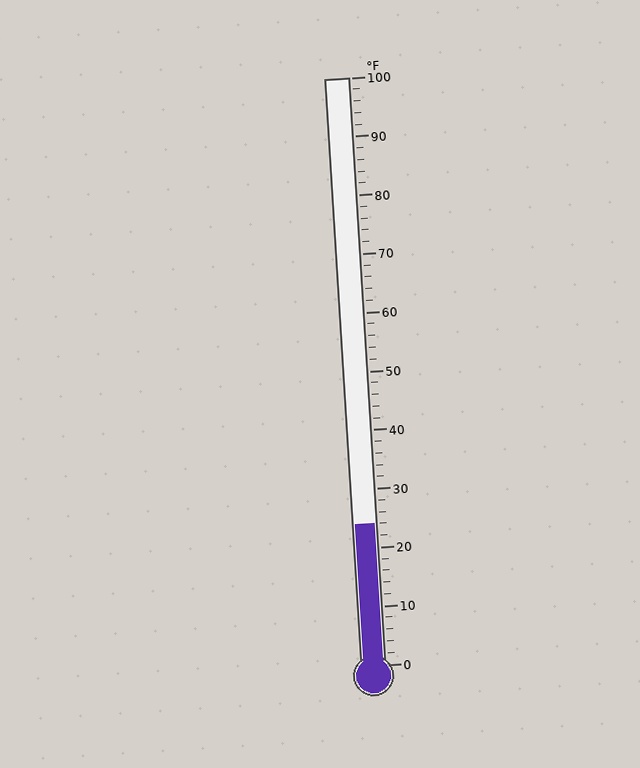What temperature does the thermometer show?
The thermometer shows approximately 24°F.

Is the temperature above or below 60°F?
The temperature is below 60°F.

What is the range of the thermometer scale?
The thermometer scale ranges from 0°F to 100°F.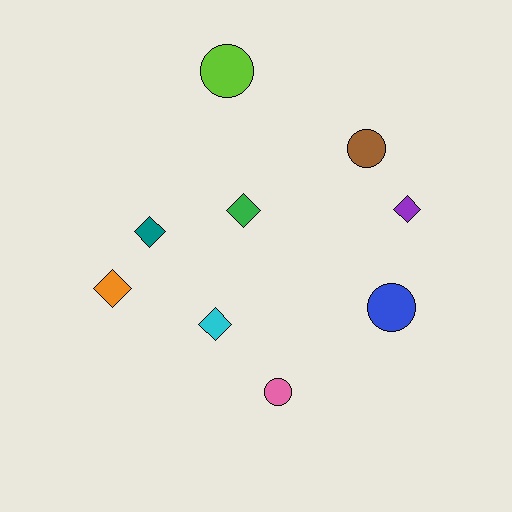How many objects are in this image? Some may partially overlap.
There are 9 objects.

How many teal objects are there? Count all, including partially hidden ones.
There is 1 teal object.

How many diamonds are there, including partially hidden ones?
There are 5 diamonds.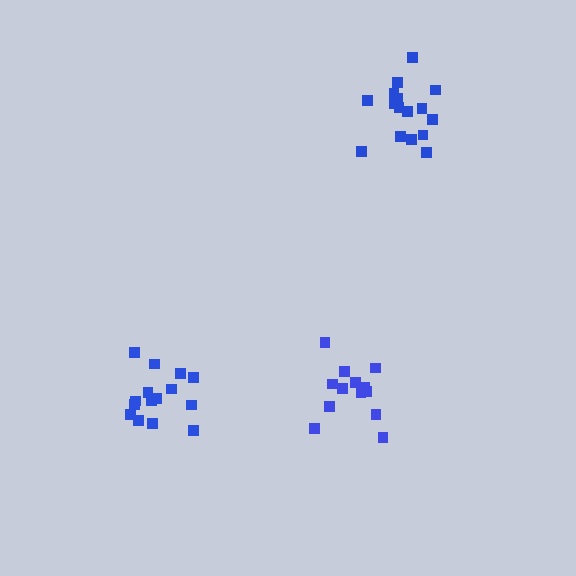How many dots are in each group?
Group 1: 14 dots, Group 2: 16 dots, Group 3: 16 dots (46 total).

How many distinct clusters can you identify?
There are 3 distinct clusters.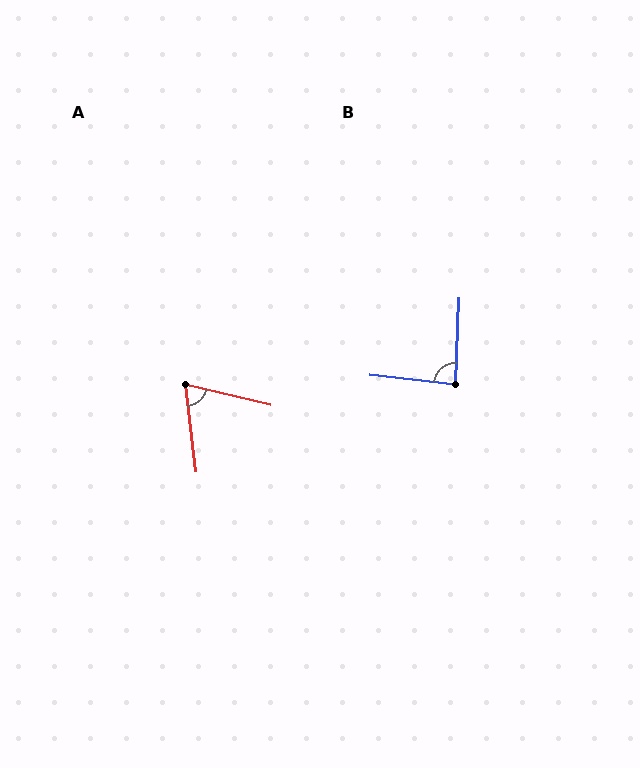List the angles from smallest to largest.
A (70°), B (86°).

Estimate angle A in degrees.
Approximately 70 degrees.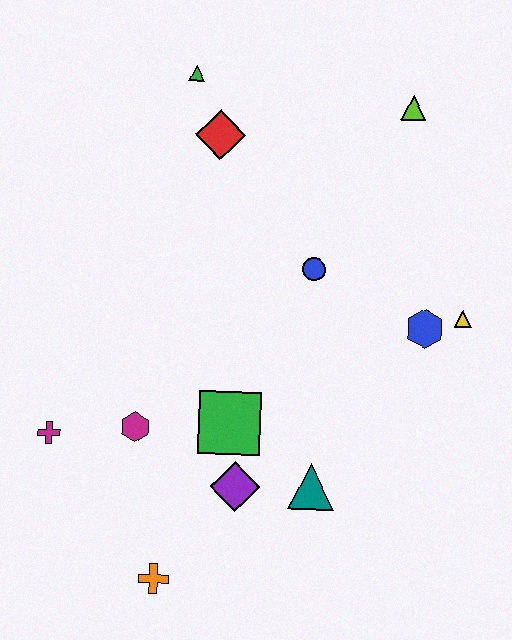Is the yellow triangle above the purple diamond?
Yes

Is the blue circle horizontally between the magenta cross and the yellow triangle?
Yes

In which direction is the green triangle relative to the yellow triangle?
The green triangle is to the left of the yellow triangle.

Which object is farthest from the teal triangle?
The green triangle is farthest from the teal triangle.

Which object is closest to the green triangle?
The red diamond is closest to the green triangle.